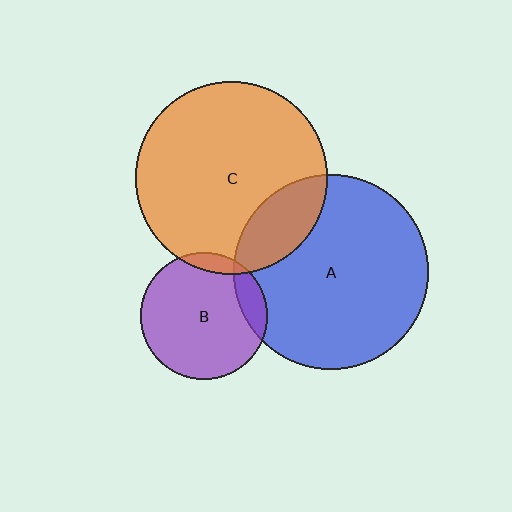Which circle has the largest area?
Circle A (blue).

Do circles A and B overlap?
Yes.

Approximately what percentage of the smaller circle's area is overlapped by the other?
Approximately 10%.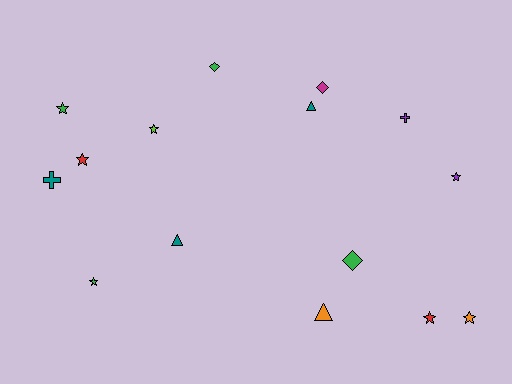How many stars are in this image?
There are 7 stars.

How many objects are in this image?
There are 15 objects.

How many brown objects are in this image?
There are no brown objects.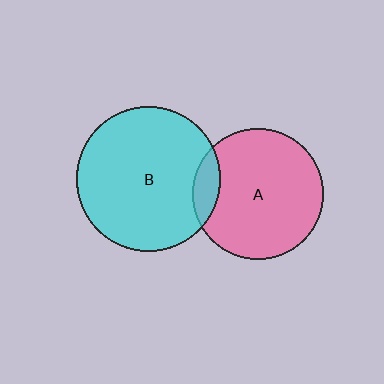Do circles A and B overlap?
Yes.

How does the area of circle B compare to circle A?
Approximately 1.2 times.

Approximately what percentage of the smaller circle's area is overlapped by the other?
Approximately 10%.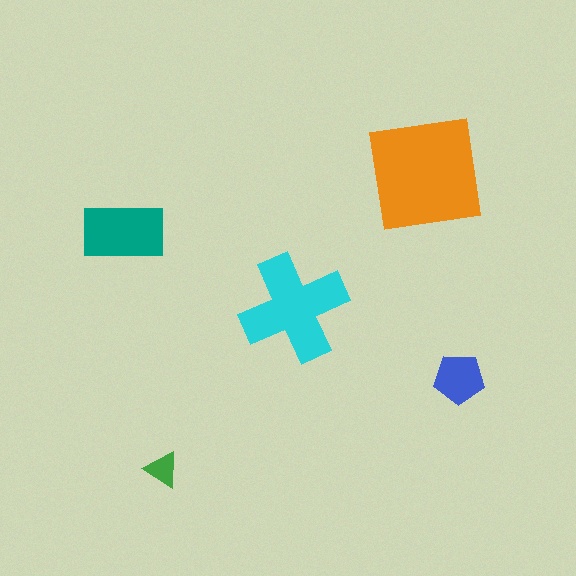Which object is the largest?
The orange square.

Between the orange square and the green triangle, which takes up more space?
The orange square.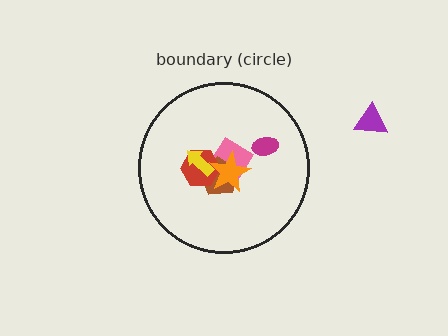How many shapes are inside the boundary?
6 inside, 1 outside.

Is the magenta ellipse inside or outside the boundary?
Inside.